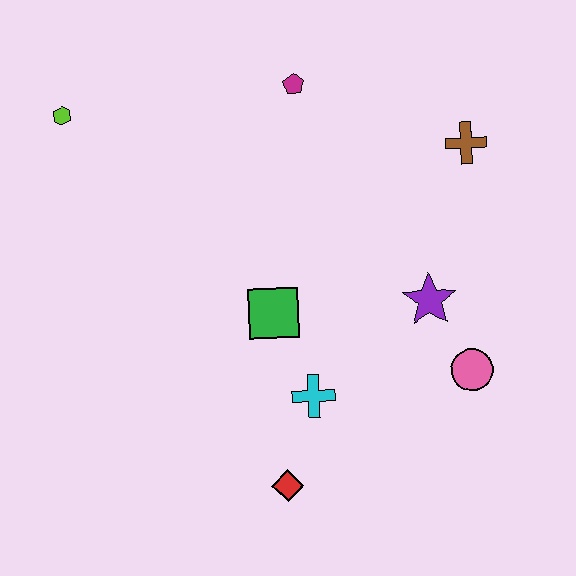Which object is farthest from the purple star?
The lime hexagon is farthest from the purple star.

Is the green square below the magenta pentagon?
Yes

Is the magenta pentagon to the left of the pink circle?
Yes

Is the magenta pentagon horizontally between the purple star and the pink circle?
No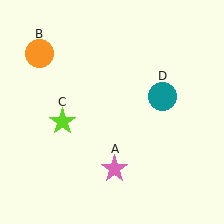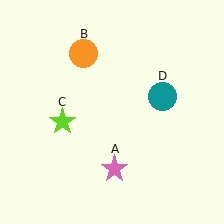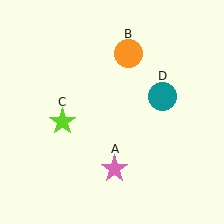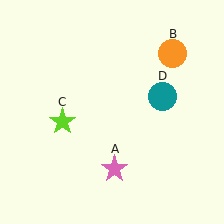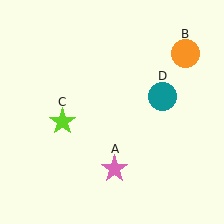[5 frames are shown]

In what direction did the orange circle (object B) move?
The orange circle (object B) moved right.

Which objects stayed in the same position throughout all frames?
Pink star (object A) and lime star (object C) and teal circle (object D) remained stationary.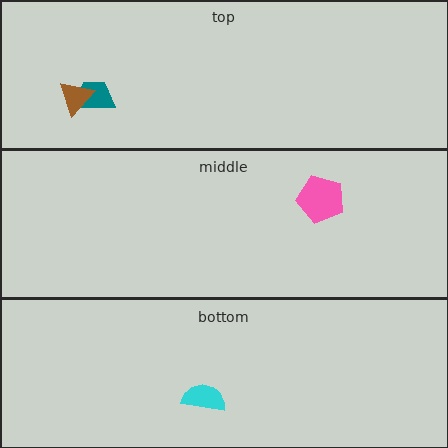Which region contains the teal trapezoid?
The top region.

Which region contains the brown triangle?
The top region.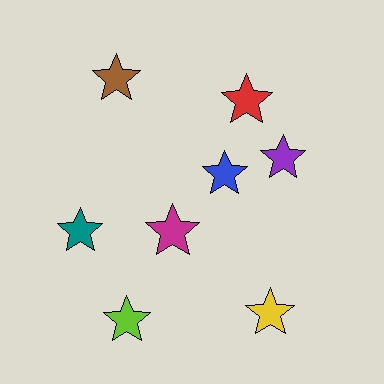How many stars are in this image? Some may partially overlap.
There are 8 stars.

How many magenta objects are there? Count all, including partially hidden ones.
There is 1 magenta object.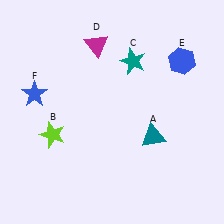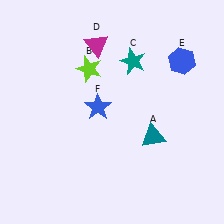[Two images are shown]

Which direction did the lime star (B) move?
The lime star (B) moved up.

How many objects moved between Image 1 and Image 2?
2 objects moved between the two images.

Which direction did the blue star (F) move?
The blue star (F) moved right.